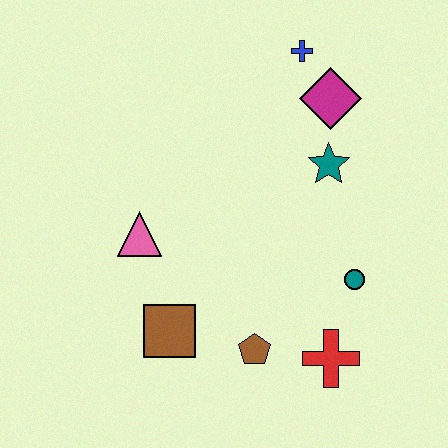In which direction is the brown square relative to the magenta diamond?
The brown square is below the magenta diamond.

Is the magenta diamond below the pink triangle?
No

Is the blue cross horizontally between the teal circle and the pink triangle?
Yes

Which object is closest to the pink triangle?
The brown square is closest to the pink triangle.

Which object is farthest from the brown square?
The blue cross is farthest from the brown square.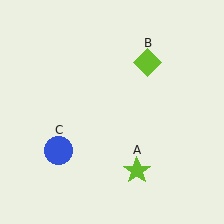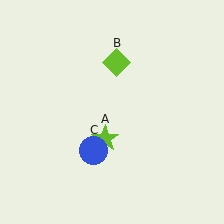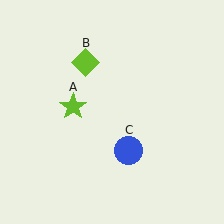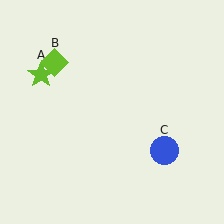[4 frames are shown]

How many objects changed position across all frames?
3 objects changed position: lime star (object A), lime diamond (object B), blue circle (object C).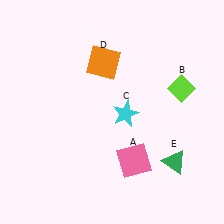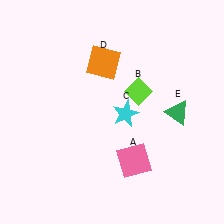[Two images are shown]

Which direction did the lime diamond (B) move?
The lime diamond (B) moved left.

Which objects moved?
The objects that moved are: the lime diamond (B), the green triangle (E).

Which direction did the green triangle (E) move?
The green triangle (E) moved up.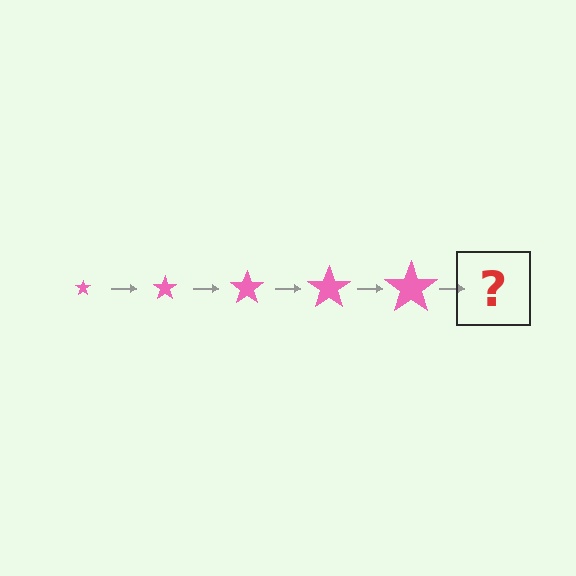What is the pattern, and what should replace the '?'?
The pattern is that the star gets progressively larger each step. The '?' should be a pink star, larger than the previous one.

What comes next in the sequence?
The next element should be a pink star, larger than the previous one.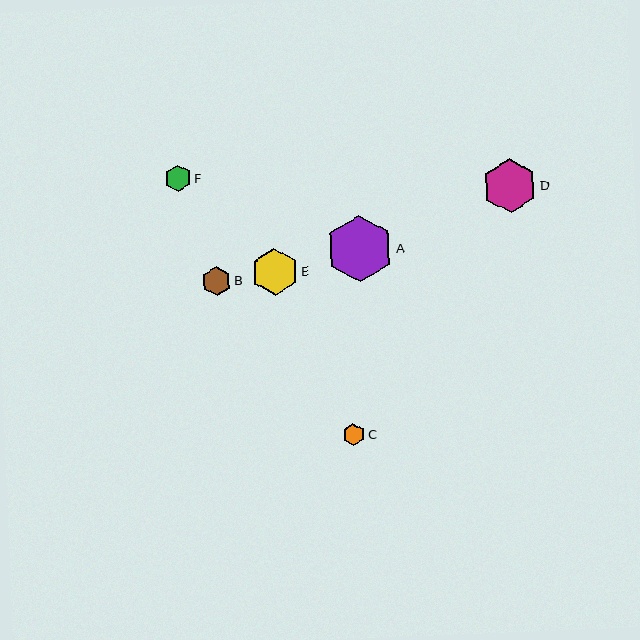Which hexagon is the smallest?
Hexagon C is the smallest with a size of approximately 22 pixels.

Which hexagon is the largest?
Hexagon A is the largest with a size of approximately 67 pixels.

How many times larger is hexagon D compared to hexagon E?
Hexagon D is approximately 1.1 times the size of hexagon E.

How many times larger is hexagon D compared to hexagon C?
Hexagon D is approximately 2.4 times the size of hexagon C.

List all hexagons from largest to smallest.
From largest to smallest: A, D, E, B, F, C.